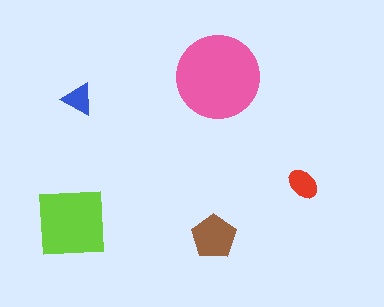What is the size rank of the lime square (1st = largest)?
2nd.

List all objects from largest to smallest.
The pink circle, the lime square, the brown pentagon, the red ellipse, the blue triangle.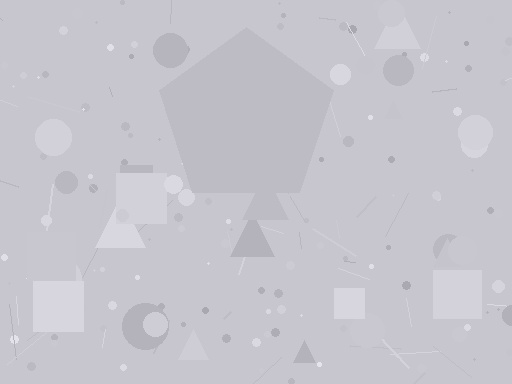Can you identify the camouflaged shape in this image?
The camouflaged shape is a pentagon.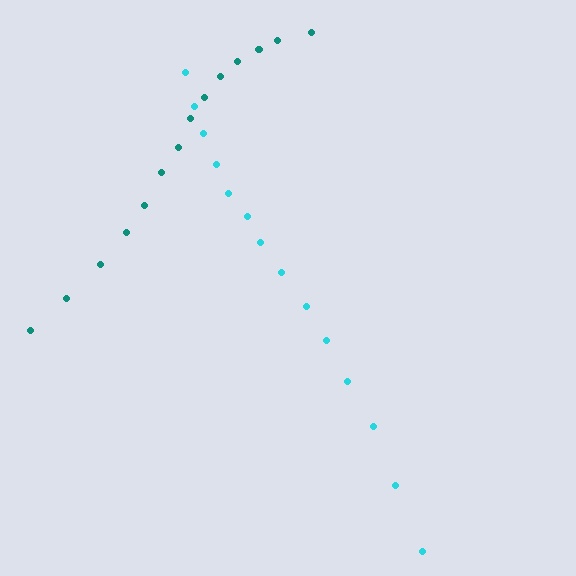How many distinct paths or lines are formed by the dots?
There are 2 distinct paths.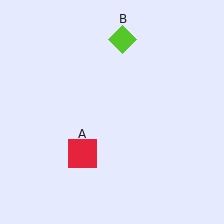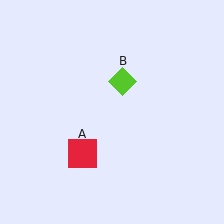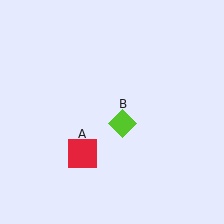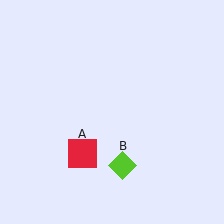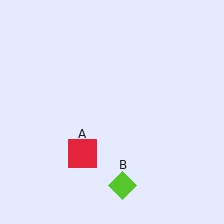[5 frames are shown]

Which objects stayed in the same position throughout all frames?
Red square (object A) remained stationary.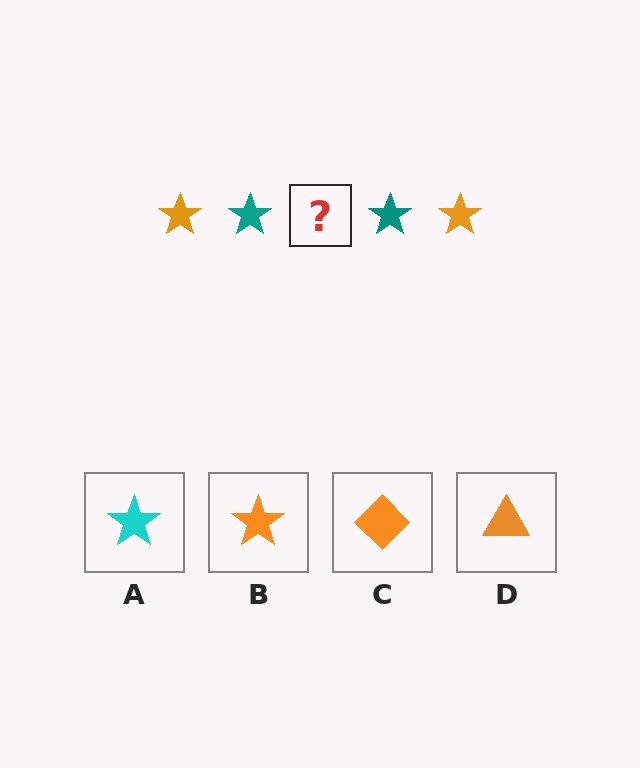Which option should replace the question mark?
Option B.